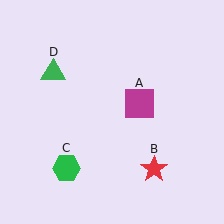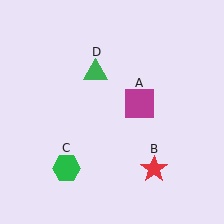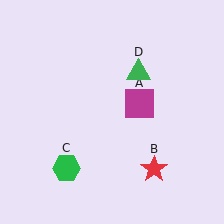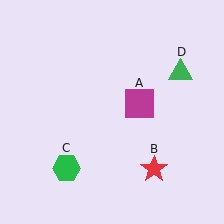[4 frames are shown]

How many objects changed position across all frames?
1 object changed position: green triangle (object D).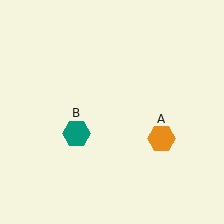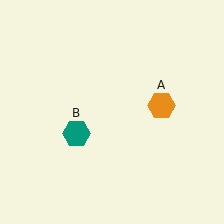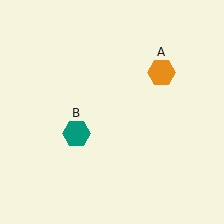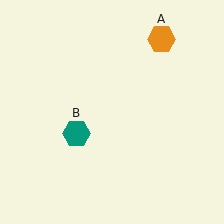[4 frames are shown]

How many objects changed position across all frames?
1 object changed position: orange hexagon (object A).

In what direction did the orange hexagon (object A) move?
The orange hexagon (object A) moved up.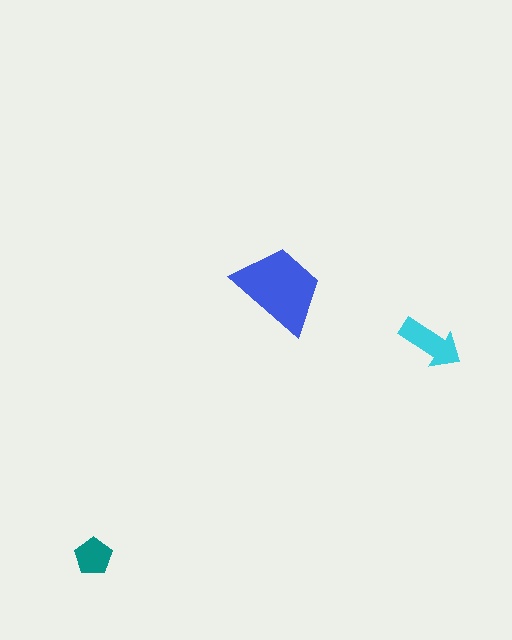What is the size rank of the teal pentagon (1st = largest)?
3rd.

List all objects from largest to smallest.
The blue trapezoid, the cyan arrow, the teal pentagon.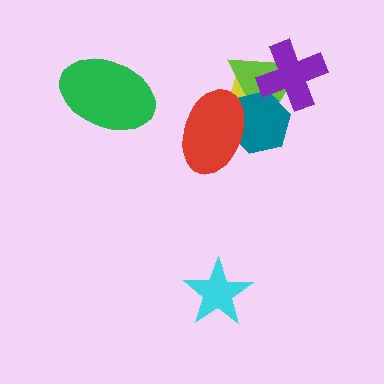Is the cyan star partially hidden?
No, no other shape covers it.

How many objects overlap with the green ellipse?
0 objects overlap with the green ellipse.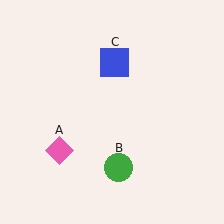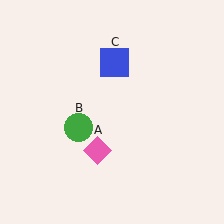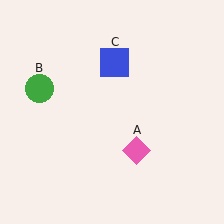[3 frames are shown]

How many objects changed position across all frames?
2 objects changed position: pink diamond (object A), green circle (object B).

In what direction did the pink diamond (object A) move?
The pink diamond (object A) moved right.